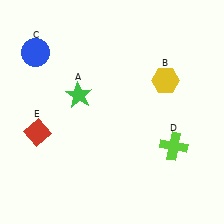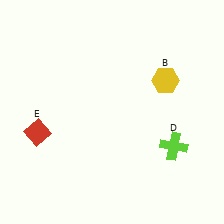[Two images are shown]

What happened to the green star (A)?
The green star (A) was removed in Image 2. It was in the top-left area of Image 1.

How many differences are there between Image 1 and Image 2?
There are 2 differences between the two images.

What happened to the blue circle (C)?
The blue circle (C) was removed in Image 2. It was in the top-left area of Image 1.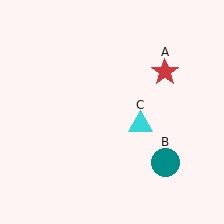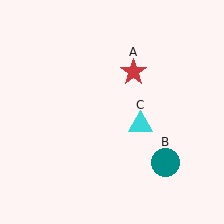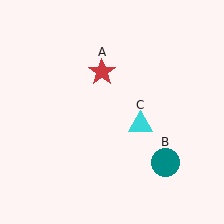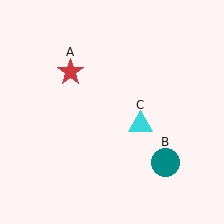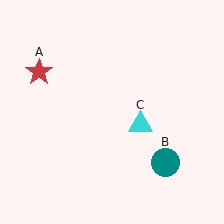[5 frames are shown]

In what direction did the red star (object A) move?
The red star (object A) moved left.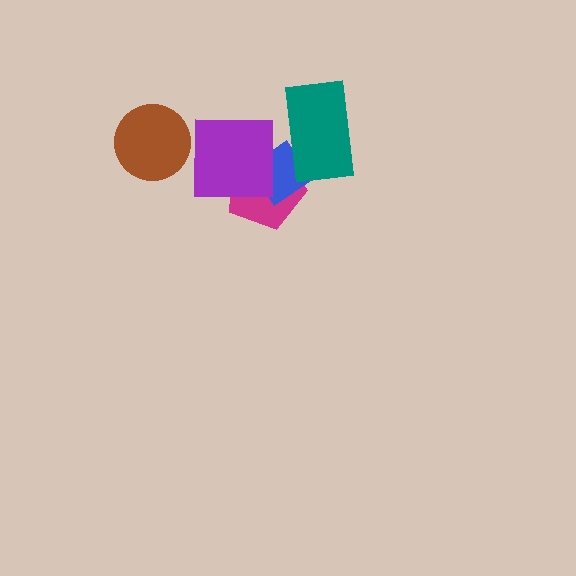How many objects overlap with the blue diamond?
3 objects overlap with the blue diamond.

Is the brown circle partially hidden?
No, no other shape covers it.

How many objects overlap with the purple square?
2 objects overlap with the purple square.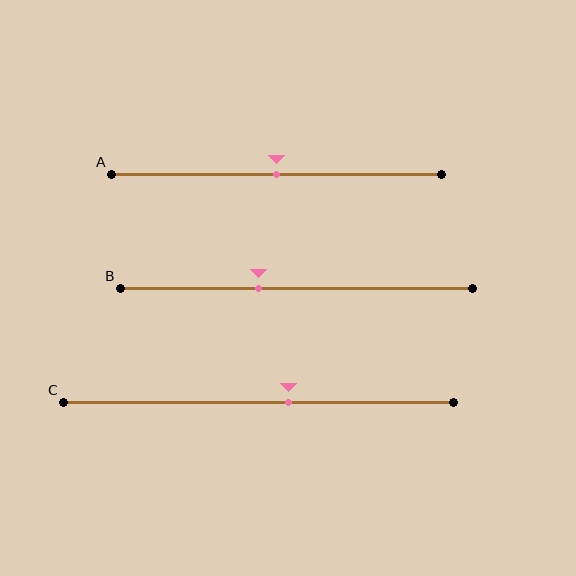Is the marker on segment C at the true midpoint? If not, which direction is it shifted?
No, the marker on segment C is shifted to the right by about 8% of the segment length.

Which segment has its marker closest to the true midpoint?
Segment A has its marker closest to the true midpoint.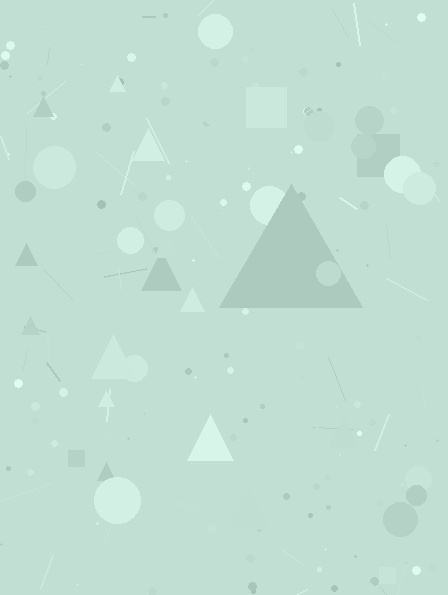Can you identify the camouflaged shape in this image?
The camouflaged shape is a triangle.